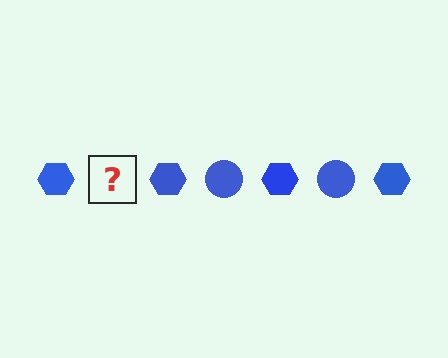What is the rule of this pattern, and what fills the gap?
The rule is that the pattern cycles through hexagon, circle shapes in blue. The gap should be filled with a blue circle.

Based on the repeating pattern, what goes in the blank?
The blank should be a blue circle.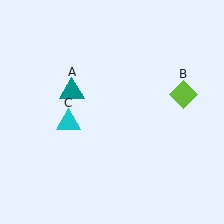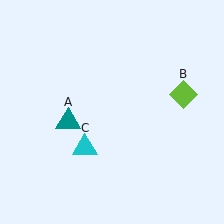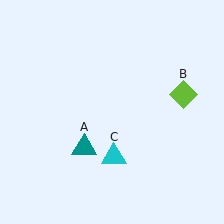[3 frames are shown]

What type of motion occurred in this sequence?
The teal triangle (object A), cyan triangle (object C) rotated counterclockwise around the center of the scene.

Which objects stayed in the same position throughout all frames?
Lime diamond (object B) remained stationary.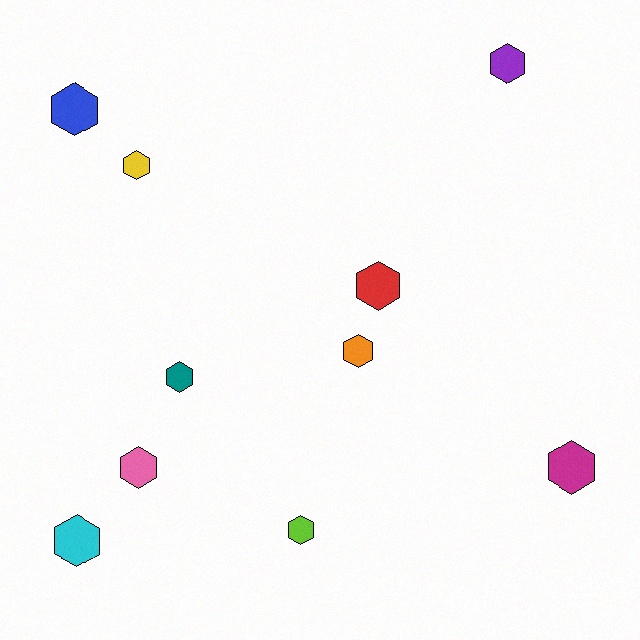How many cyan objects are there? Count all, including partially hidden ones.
There is 1 cyan object.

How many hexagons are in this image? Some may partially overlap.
There are 10 hexagons.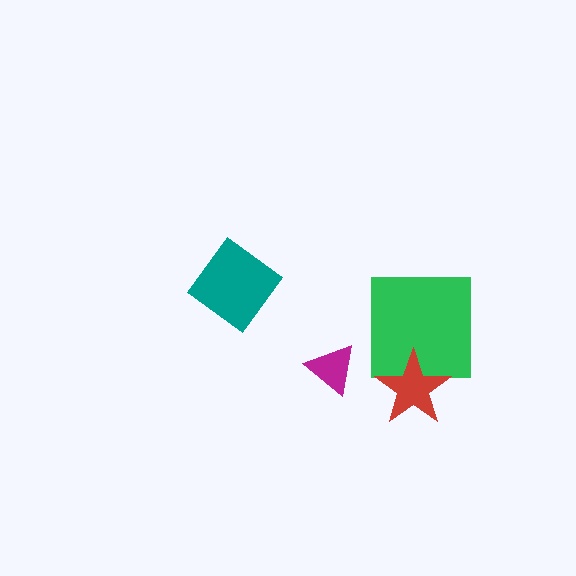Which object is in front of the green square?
The red star is in front of the green square.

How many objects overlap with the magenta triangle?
0 objects overlap with the magenta triangle.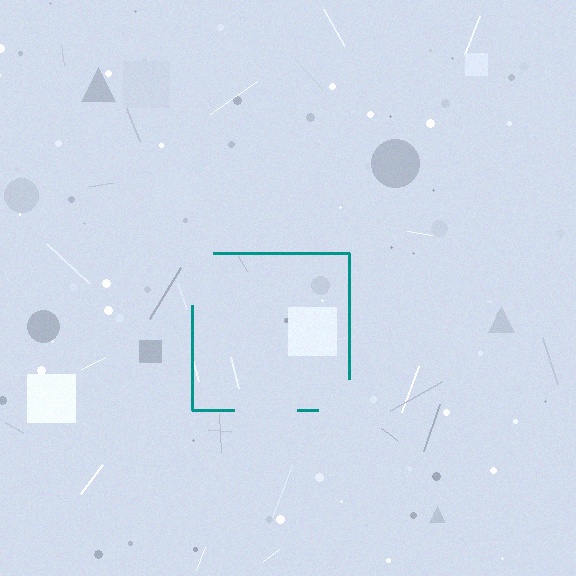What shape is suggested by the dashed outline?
The dashed outline suggests a square.